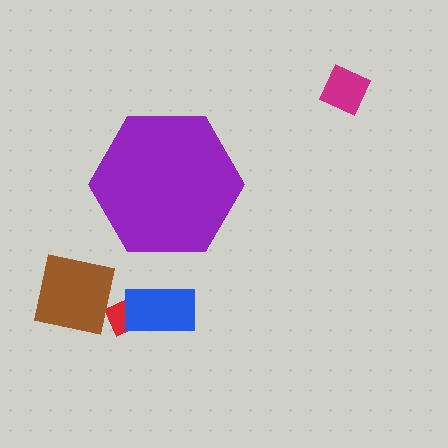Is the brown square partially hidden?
No, the brown square is fully visible.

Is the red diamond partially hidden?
No, the red diamond is fully visible.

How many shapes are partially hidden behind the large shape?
0 shapes are partially hidden.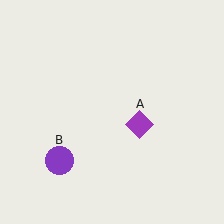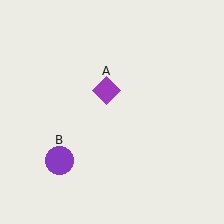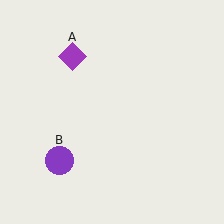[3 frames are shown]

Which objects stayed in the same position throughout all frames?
Purple circle (object B) remained stationary.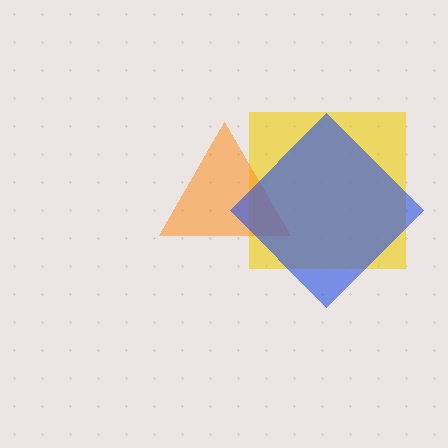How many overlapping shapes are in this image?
There are 3 overlapping shapes in the image.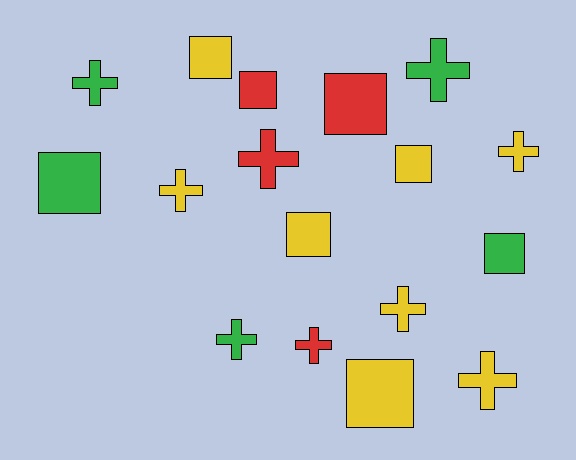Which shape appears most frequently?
Cross, with 9 objects.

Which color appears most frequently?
Yellow, with 8 objects.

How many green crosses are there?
There are 3 green crosses.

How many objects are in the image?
There are 17 objects.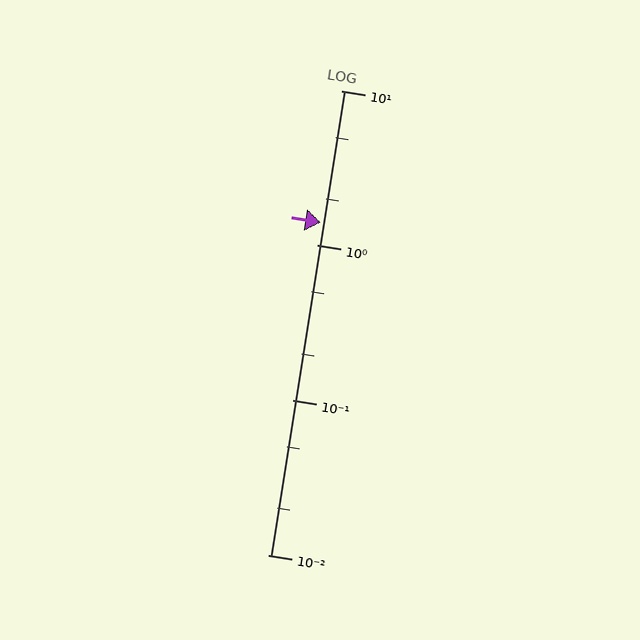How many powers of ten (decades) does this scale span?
The scale spans 3 decades, from 0.01 to 10.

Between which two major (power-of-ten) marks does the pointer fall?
The pointer is between 1 and 10.